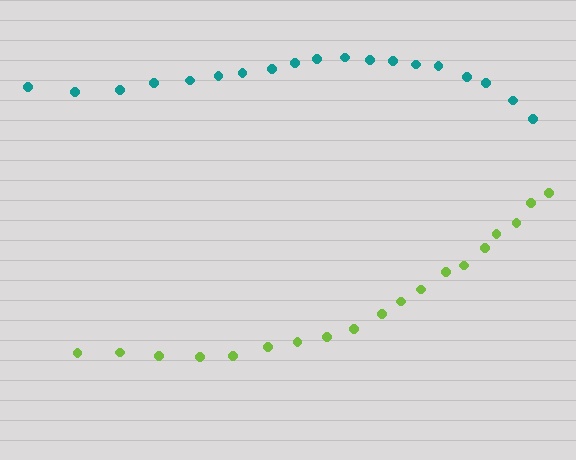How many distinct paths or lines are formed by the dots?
There are 2 distinct paths.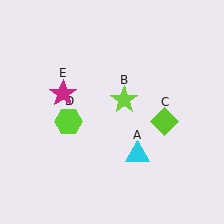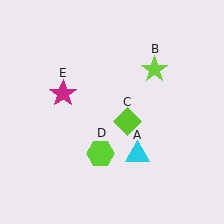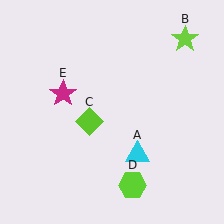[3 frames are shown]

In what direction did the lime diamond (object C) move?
The lime diamond (object C) moved left.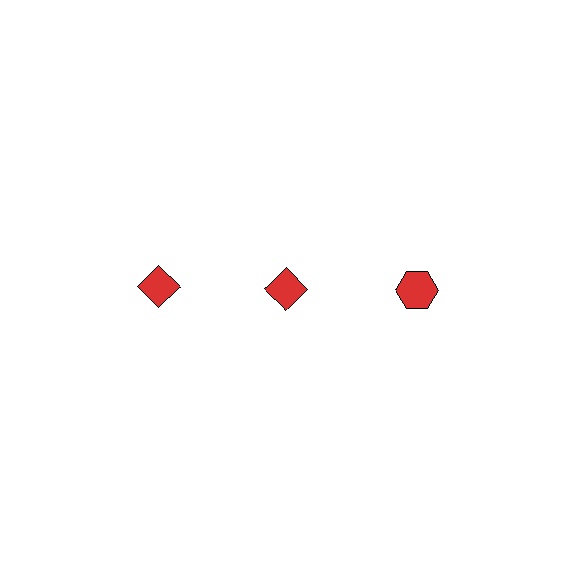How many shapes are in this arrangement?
There are 3 shapes arranged in a grid pattern.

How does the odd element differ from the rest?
It has a different shape: hexagon instead of diamond.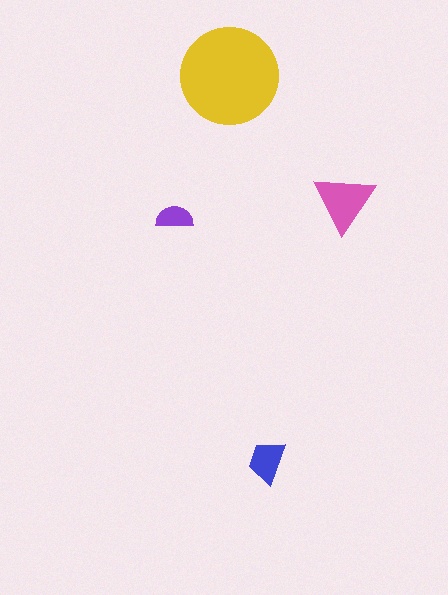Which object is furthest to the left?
The purple semicircle is leftmost.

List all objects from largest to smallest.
The yellow circle, the pink triangle, the blue trapezoid, the purple semicircle.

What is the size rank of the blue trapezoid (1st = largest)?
3rd.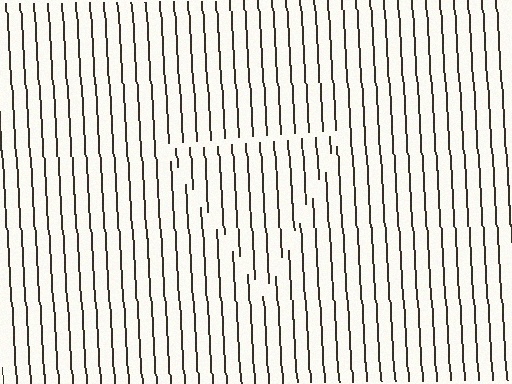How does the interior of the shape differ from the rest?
The interior of the shape contains the same grating, shifted by half a period — the contour is defined by the phase discontinuity where line-ends from the inner and outer gratings abut.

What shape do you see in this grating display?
An illusory triangle. The interior of the shape contains the same grating, shifted by half a period — the contour is defined by the phase discontinuity where line-ends from the inner and outer gratings abut.